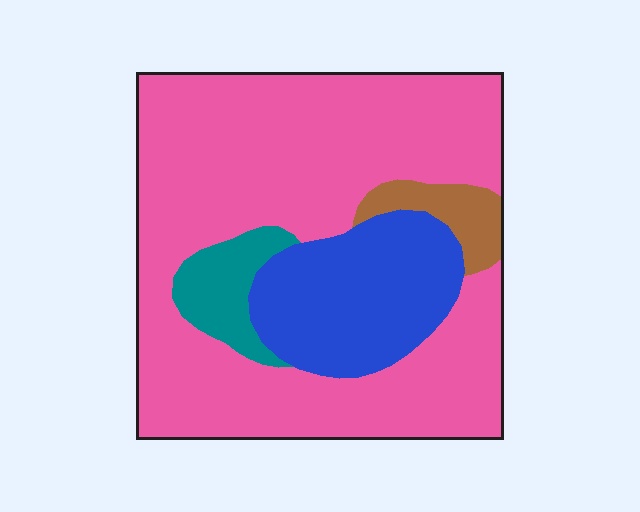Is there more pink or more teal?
Pink.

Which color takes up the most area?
Pink, at roughly 70%.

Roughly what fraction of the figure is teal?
Teal covers 7% of the figure.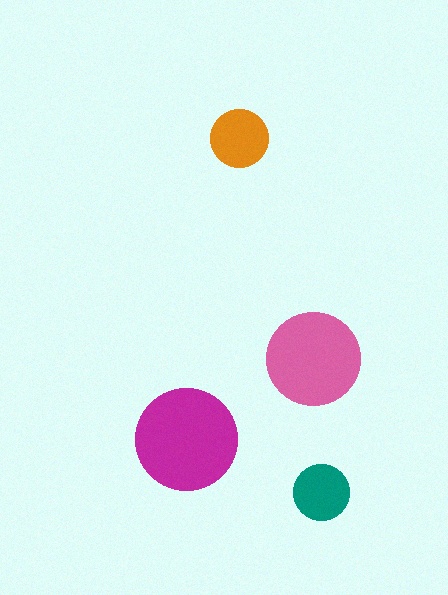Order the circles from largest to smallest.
the magenta one, the pink one, the orange one, the teal one.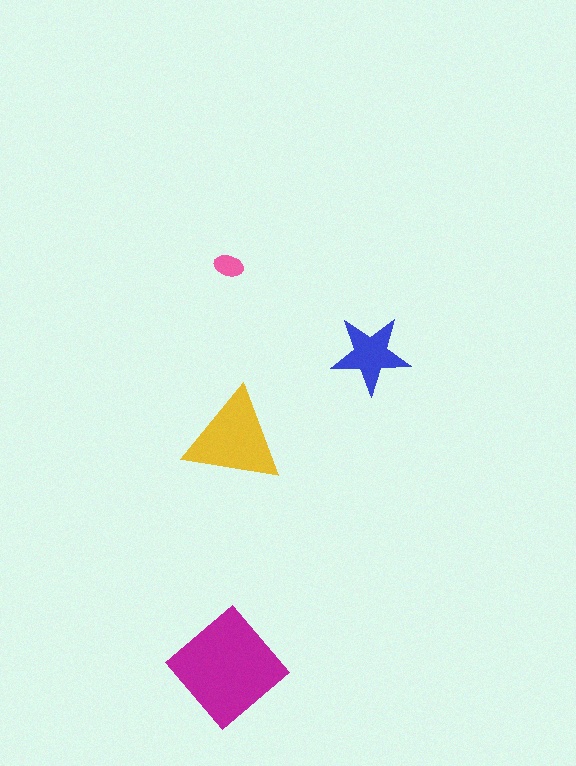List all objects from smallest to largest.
The pink ellipse, the blue star, the yellow triangle, the magenta diamond.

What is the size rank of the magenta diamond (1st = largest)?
1st.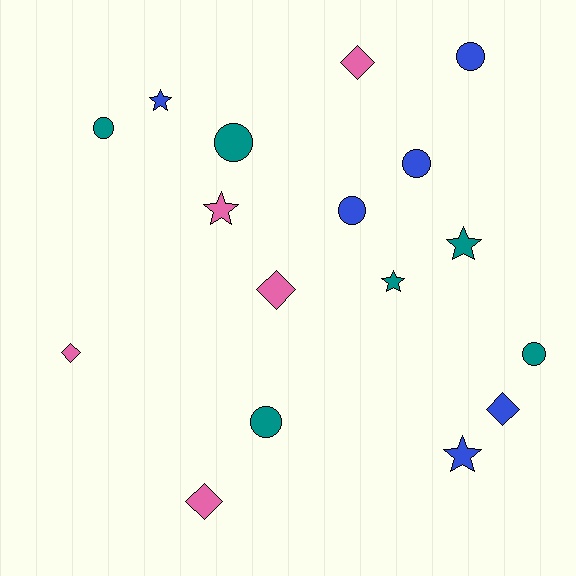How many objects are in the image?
There are 17 objects.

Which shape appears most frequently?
Circle, with 7 objects.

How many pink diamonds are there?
There are 4 pink diamonds.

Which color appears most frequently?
Blue, with 6 objects.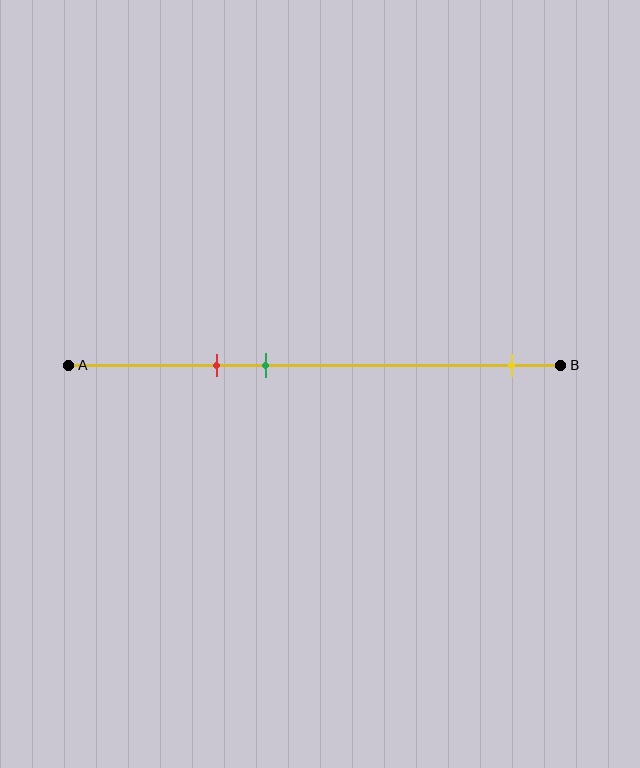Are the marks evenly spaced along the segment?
No, the marks are not evenly spaced.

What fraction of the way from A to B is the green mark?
The green mark is approximately 40% (0.4) of the way from A to B.